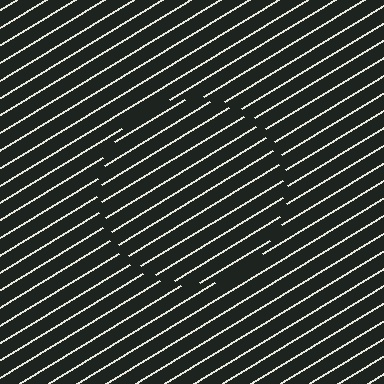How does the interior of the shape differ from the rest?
The interior of the shape contains the same grating, shifted by half a period — the contour is defined by the phase discontinuity where line-ends from the inner and outer gratings abut.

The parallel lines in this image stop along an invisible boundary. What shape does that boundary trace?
An illusory circle. The interior of the shape contains the same grating, shifted by half a period — the contour is defined by the phase discontinuity where line-ends from the inner and outer gratings abut.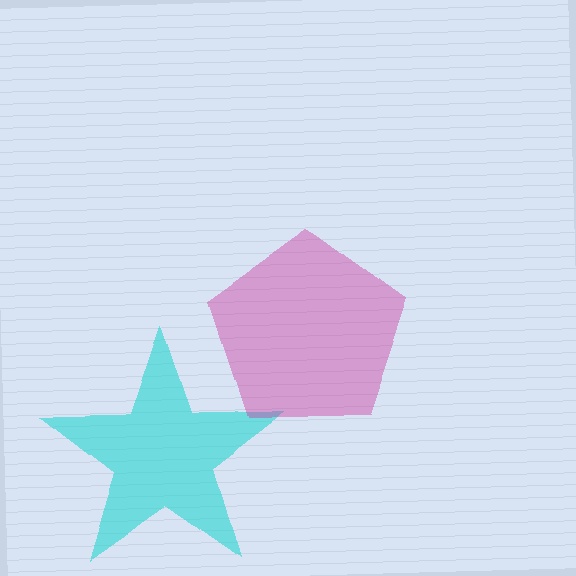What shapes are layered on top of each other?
The layered shapes are: a cyan star, a magenta pentagon.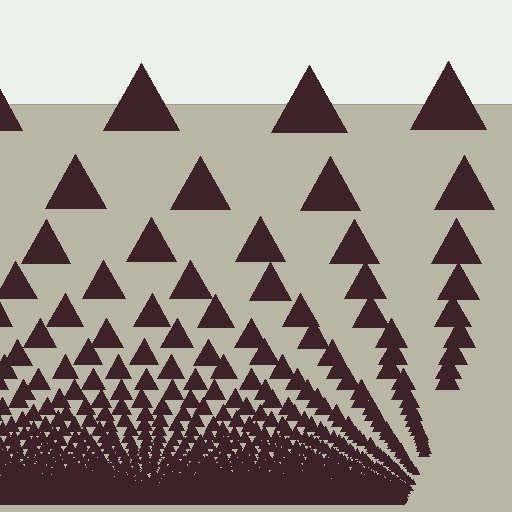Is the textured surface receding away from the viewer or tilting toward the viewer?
The surface appears to tilt toward the viewer. Texture elements get larger and sparser toward the top.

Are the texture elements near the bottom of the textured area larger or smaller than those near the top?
Smaller. The gradient is inverted — elements near the bottom are smaller and denser.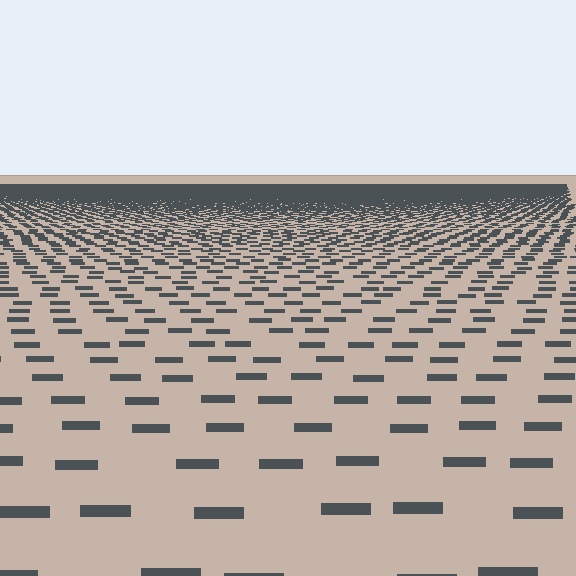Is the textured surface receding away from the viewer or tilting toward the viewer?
The surface is receding away from the viewer. Texture elements get smaller and denser toward the top.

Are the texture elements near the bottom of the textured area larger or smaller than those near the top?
Larger. Near the bottom, elements are closer to the viewer and appear at a bigger on-screen size.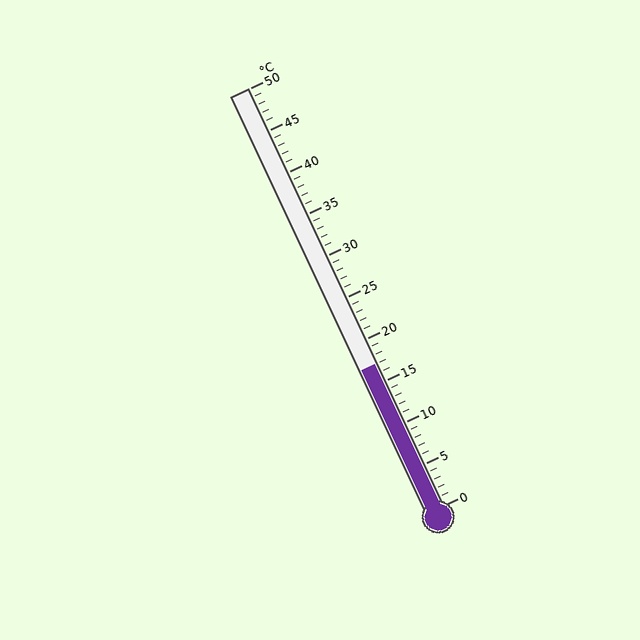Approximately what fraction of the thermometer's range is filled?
The thermometer is filled to approximately 35% of its range.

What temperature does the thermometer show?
The thermometer shows approximately 17°C.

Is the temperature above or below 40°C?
The temperature is below 40°C.